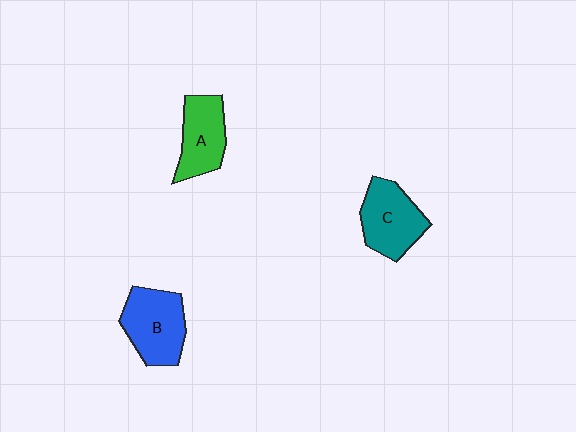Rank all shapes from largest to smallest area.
From largest to smallest: B (blue), C (teal), A (green).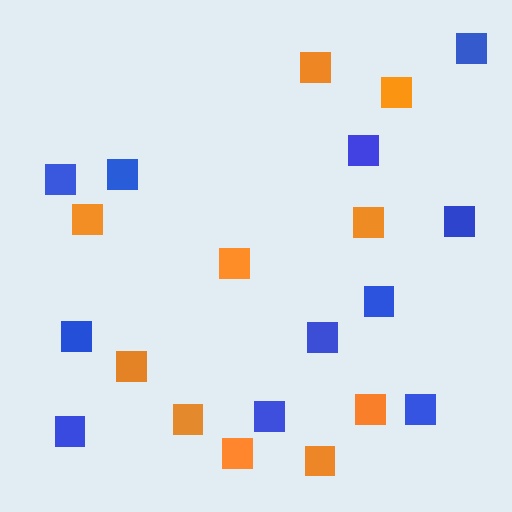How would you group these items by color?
There are 2 groups: one group of orange squares (10) and one group of blue squares (11).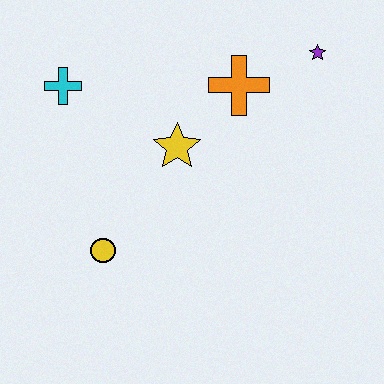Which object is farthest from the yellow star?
The purple star is farthest from the yellow star.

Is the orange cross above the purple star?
No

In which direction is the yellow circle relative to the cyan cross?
The yellow circle is below the cyan cross.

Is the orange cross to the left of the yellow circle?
No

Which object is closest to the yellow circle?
The yellow star is closest to the yellow circle.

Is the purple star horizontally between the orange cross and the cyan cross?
No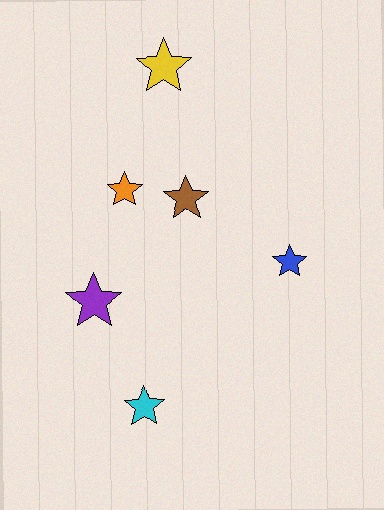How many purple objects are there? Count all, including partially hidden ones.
There is 1 purple object.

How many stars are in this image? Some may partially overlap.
There are 6 stars.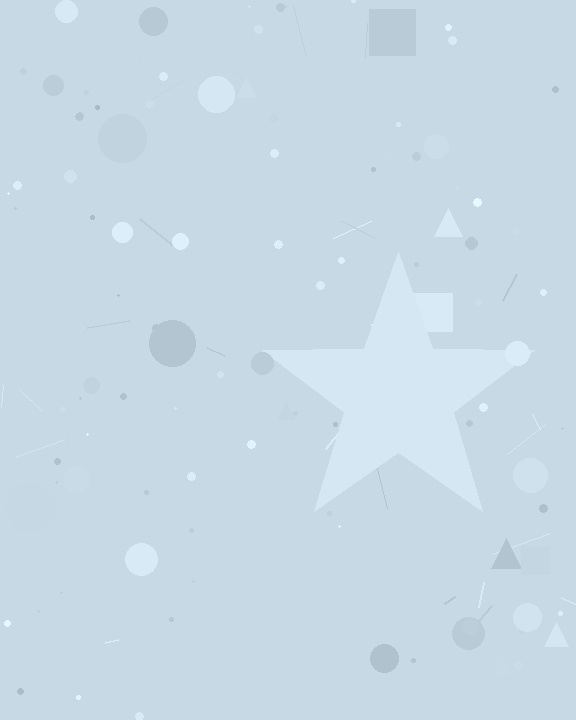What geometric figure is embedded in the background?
A star is embedded in the background.